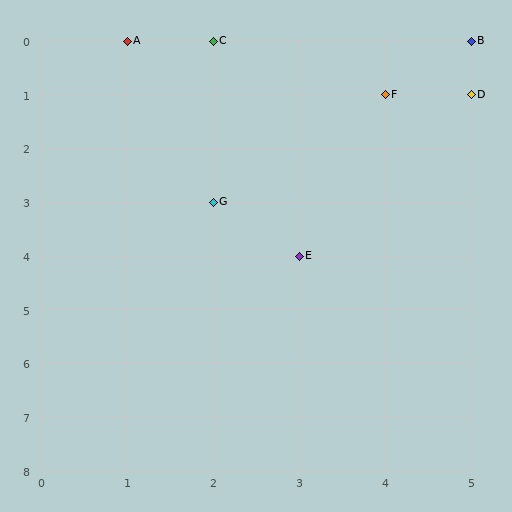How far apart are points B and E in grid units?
Points B and E are 2 columns and 4 rows apart (about 4.5 grid units diagonally).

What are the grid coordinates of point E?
Point E is at grid coordinates (3, 4).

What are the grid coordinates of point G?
Point G is at grid coordinates (2, 3).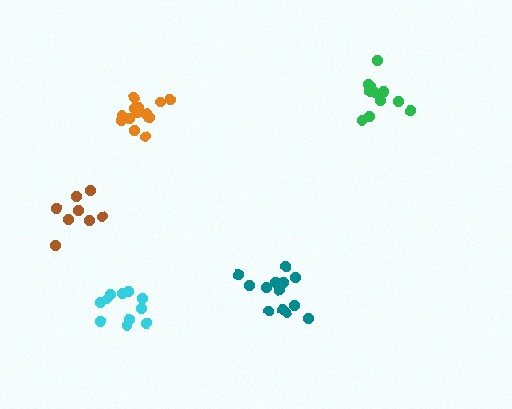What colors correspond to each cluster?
The clusters are colored: brown, teal, cyan, orange, green.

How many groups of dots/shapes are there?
There are 5 groups.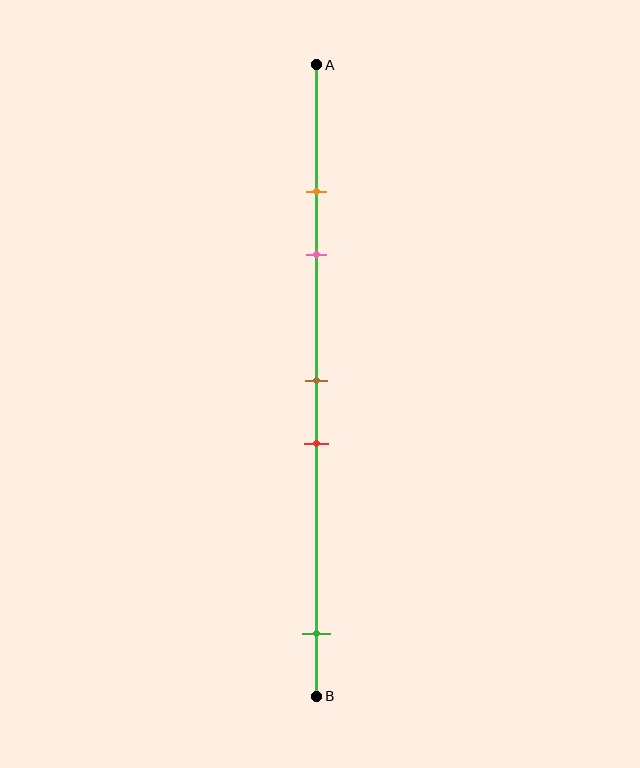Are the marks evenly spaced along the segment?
No, the marks are not evenly spaced.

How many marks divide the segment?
There are 5 marks dividing the segment.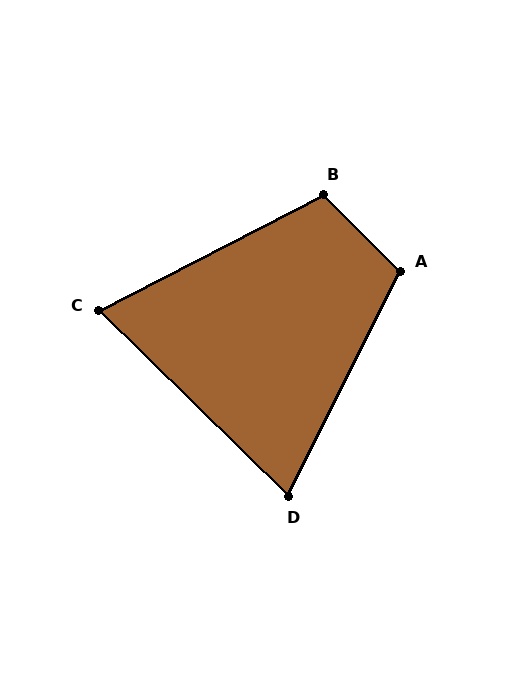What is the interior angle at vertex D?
Approximately 72 degrees (acute).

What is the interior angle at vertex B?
Approximately 108 degrees (obtuse).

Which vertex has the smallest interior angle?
C, at approximately 72 degrees.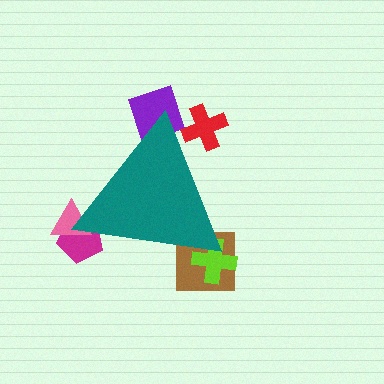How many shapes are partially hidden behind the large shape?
6 shapes are partially hidden.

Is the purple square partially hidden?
Yes, the purple square is partially hidden behind the teal triangle.